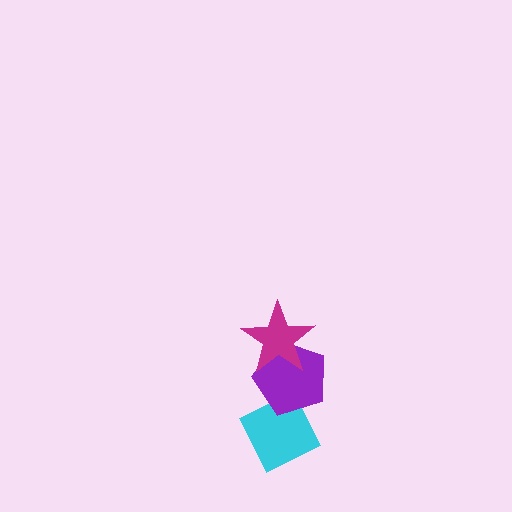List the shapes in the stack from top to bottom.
From top to bottom: the magenta star, the purple pentagon, the cyan diamond.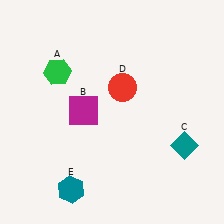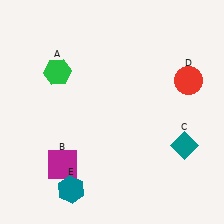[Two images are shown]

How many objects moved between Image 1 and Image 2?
2 objects moved between the two images.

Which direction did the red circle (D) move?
The red circle (D) moved right.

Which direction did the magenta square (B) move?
The magenta square (B) moved down.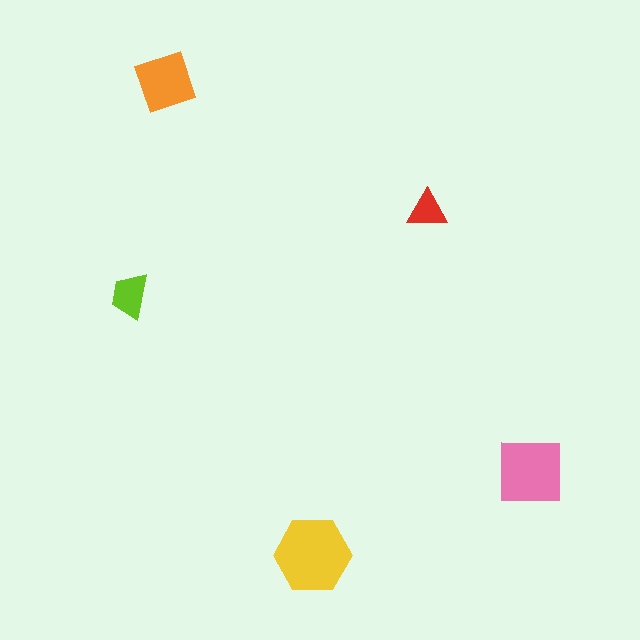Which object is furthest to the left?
The lime trapezoid is leftmost.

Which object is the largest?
The yellow hexagon.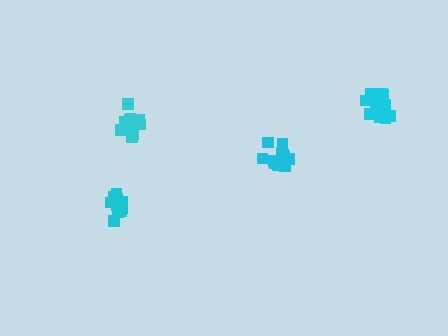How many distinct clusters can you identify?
There are 4 distinct clusters.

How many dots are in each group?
Group 1: 13 dots, Group 2: 14 dots, Group 3: 14 dots, Group 4: 13 dots (54 total).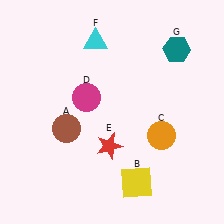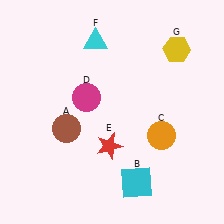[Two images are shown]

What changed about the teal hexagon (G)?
In Image 1, G is teal. In Image 2, it changed to yellow.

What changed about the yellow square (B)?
In Image 1, B is yellow. In Image 2, it changed to cyan.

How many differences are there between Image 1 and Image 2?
There are 2 differences between the two images.